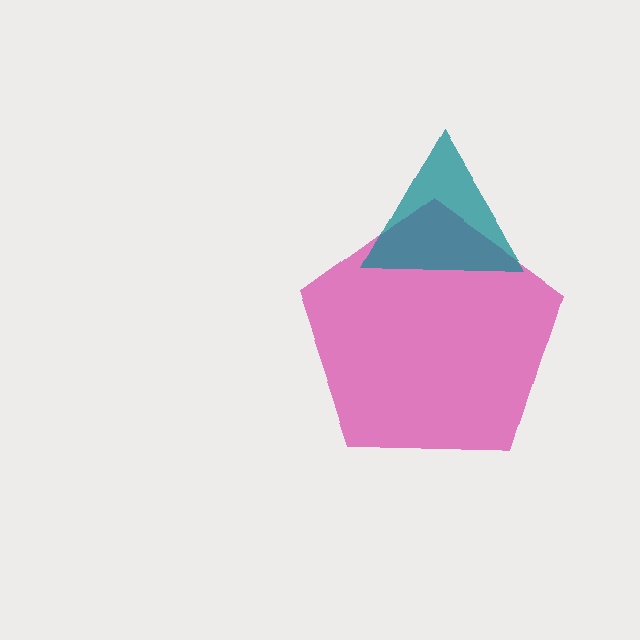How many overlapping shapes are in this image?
There are 2 overlapping shapes in the image.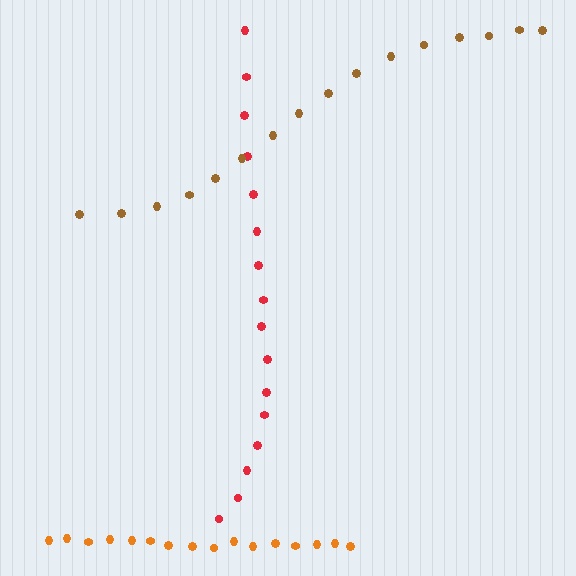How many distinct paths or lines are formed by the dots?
There are 3 distinct paths.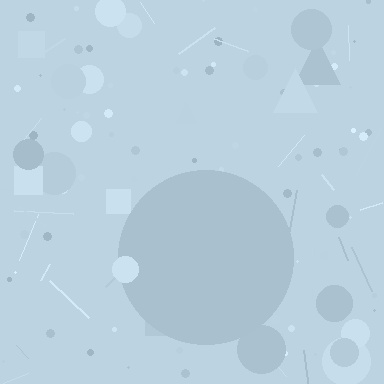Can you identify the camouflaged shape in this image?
The camouflaged shape is a circle.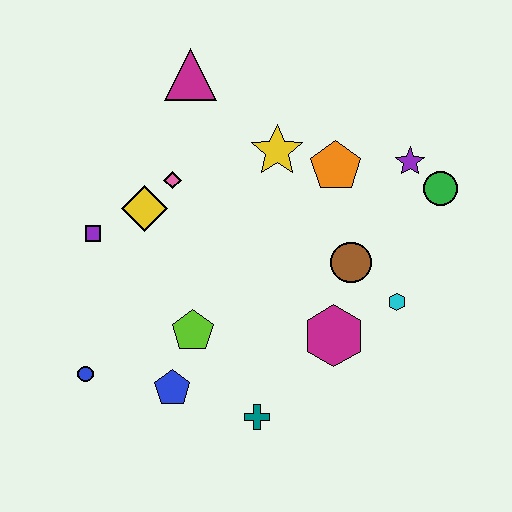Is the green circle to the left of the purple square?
No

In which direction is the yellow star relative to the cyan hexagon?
The yellow star is above the cyan hexagon.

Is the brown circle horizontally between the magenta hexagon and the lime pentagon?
No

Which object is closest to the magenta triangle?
The pink diamond is closest to the magenta triangle.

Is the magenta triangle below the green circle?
No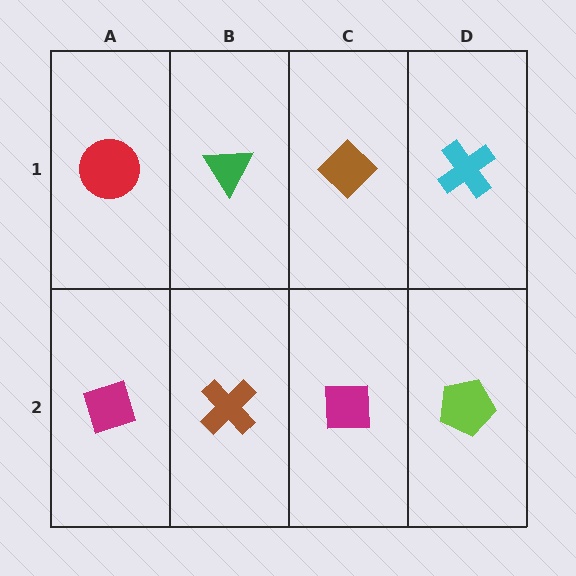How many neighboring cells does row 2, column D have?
2.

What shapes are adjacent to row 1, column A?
A magenta diamond (row 2, column A), a green triangle (row 1, column B).